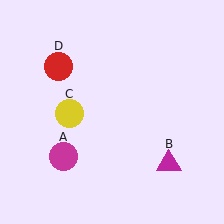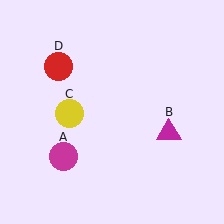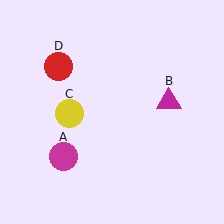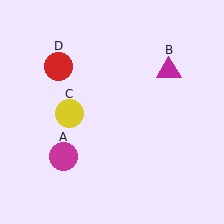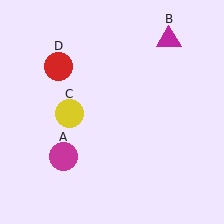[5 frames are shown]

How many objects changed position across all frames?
1 object changed position: magenta triangle (object B).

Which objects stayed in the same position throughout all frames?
Magenta circle (object A) and yellow circle (object C) and red circle (object D) remained stationary.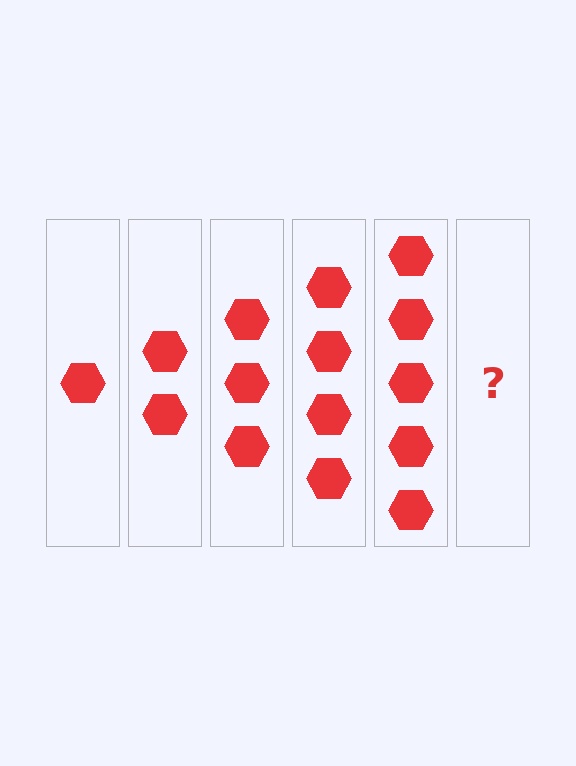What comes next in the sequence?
The next element should be 6 hexagons.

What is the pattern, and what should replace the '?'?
The pattern is that each step adds one more hexagon. The '?' should be 6 hexagons.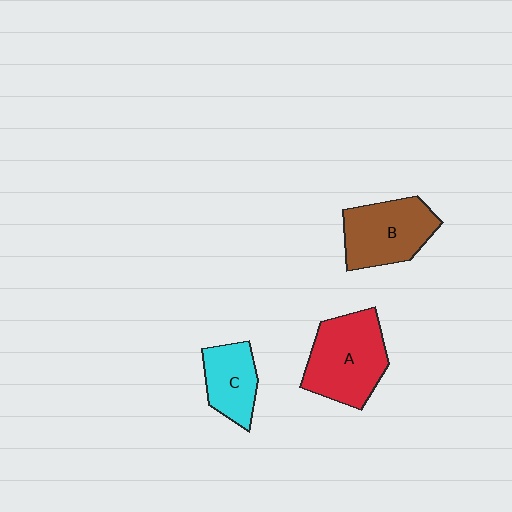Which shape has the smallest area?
Shape C (cyan).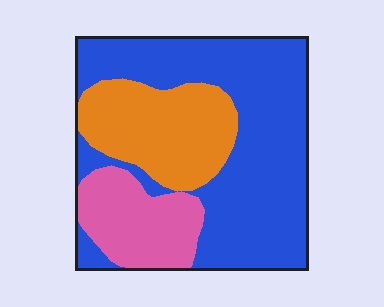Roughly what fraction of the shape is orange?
Orange takes up less than a quarter of the shape.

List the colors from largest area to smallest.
From largest to smallest: blue, orange, pink.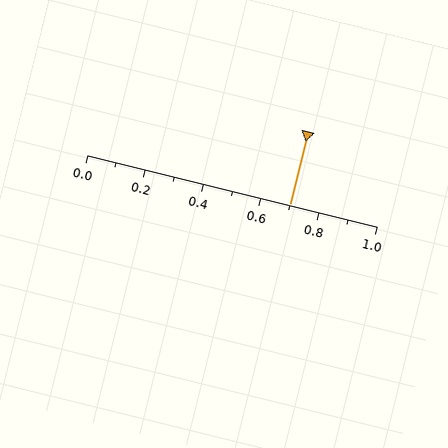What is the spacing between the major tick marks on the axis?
The major ticks are spaced 0.2 apart.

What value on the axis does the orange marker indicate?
The marker indicates approximately 0.7.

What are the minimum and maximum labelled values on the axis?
The axis runs from 0.0 to 1.0.